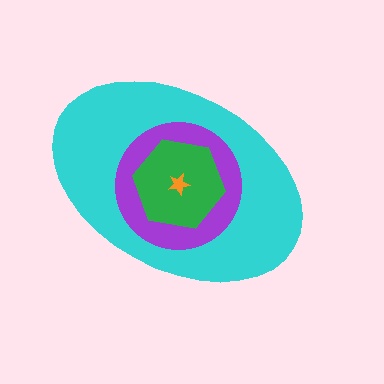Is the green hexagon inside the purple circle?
Yes.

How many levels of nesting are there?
4.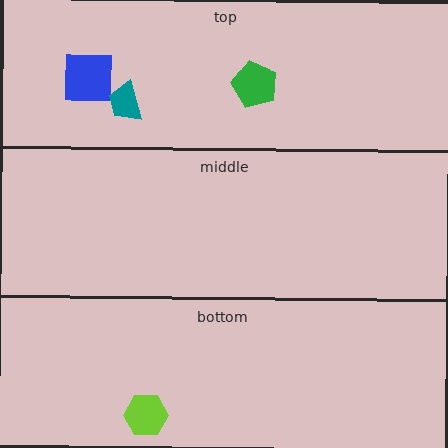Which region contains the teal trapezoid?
The top region.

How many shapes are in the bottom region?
1.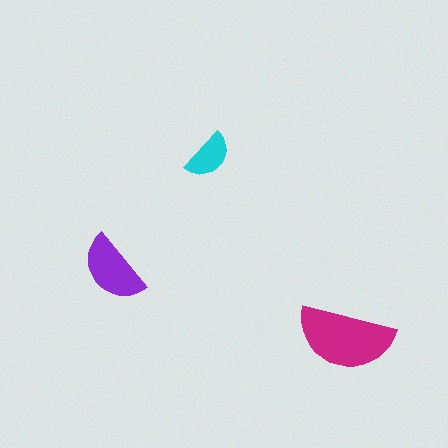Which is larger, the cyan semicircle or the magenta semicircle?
The magenta one.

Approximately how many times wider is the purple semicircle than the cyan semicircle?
About 1.5 times wider.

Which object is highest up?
The cyan semicircle is topmost.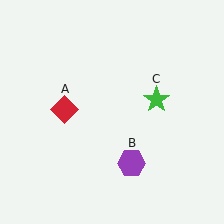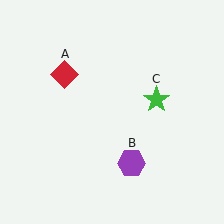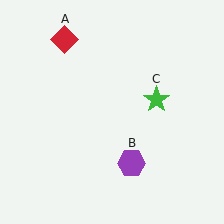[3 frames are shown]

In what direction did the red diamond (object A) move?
The red diamond (object A) moved up.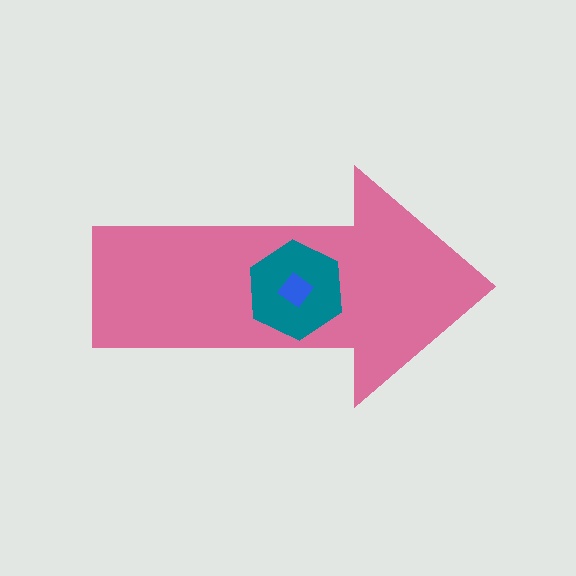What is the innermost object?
The blue diamond.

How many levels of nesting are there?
3.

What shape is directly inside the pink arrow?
The teal hexagon.